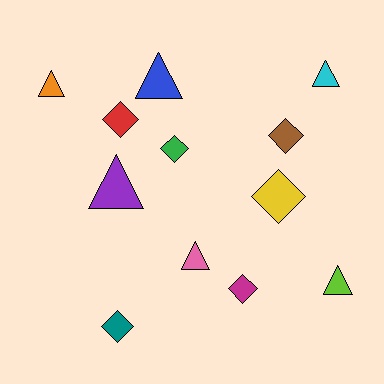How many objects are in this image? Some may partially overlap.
There are 12 objects.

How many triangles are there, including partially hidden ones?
There are 6 triangles.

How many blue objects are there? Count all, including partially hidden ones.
There is 1 blue object.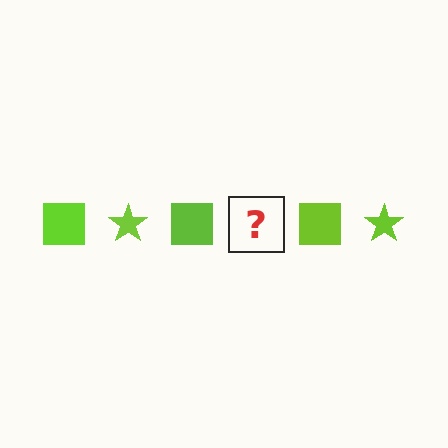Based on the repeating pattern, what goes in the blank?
The blank should be a lime star.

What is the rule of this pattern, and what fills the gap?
The rule is that the pattern cycles through square, star shapes in lime. The gap should be filled with a lime star.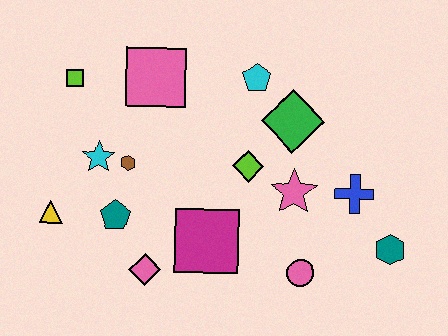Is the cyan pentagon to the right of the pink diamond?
Yes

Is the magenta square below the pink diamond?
No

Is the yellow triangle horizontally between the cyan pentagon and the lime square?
No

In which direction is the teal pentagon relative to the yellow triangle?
The teal pentagon is to the right of the yellow triangle.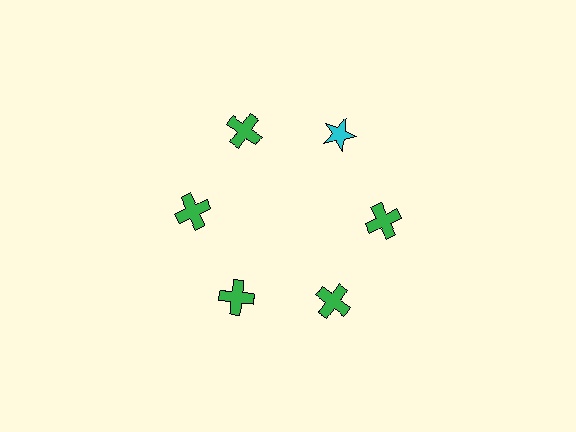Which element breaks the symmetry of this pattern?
The cyan star at roughly the 1 o'clock position breaks the symmetry. All other shapes are green crosses.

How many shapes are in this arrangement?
There are 6 shapes arranged in a ring pattern.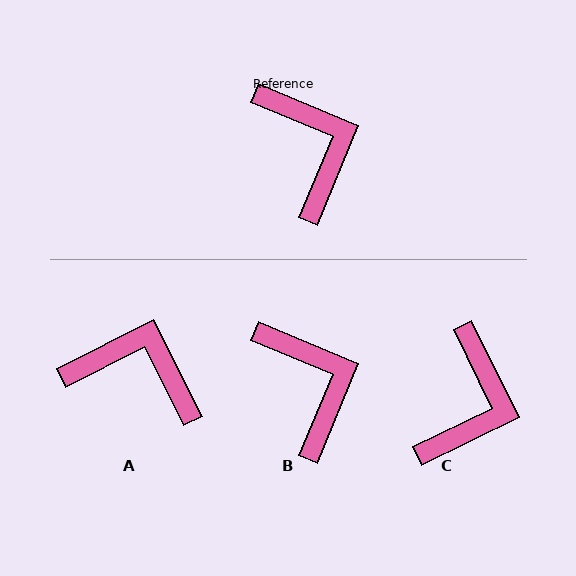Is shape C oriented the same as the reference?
No, it is off by about 41 degrees.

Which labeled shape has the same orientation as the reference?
B.